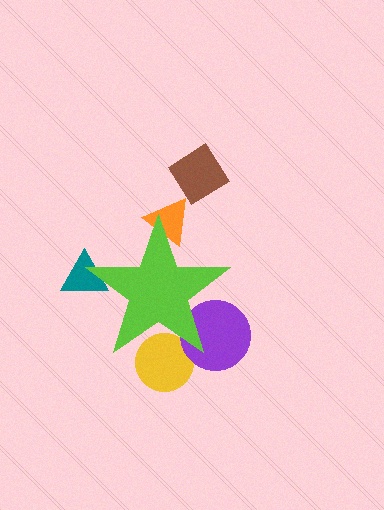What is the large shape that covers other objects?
A lime star.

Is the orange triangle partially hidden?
Yes, the orange triangle is partially hidden behind the lime star.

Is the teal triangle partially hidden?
Yes, the teal triangle is partially hidden behind the lime star.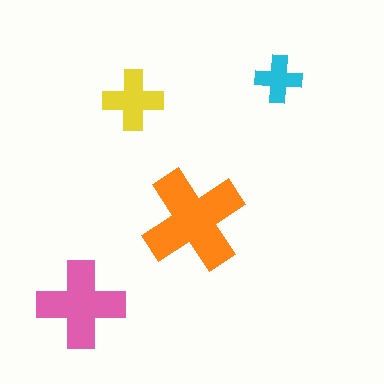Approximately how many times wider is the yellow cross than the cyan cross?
About 1.5 times wider.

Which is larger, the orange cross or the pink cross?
The orange one.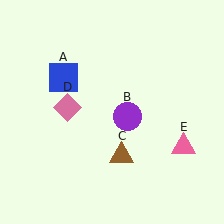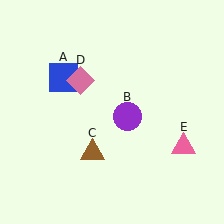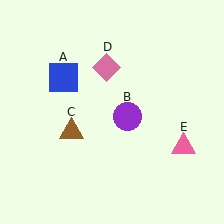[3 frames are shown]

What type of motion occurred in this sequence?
The brown triangle (object C), pink diamond (object D) rotated clockwise around the center of the scene.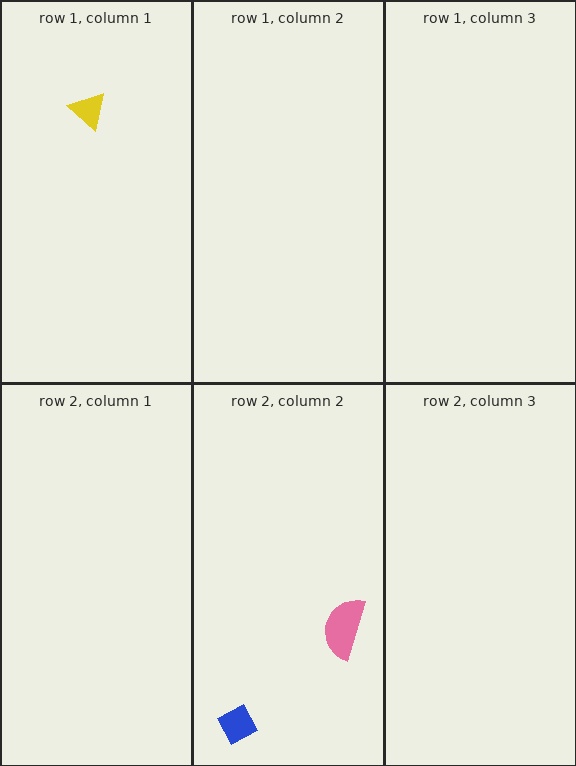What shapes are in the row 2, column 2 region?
The blue diamond, the pink semicircle.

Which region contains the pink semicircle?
The row 2, column 2 region.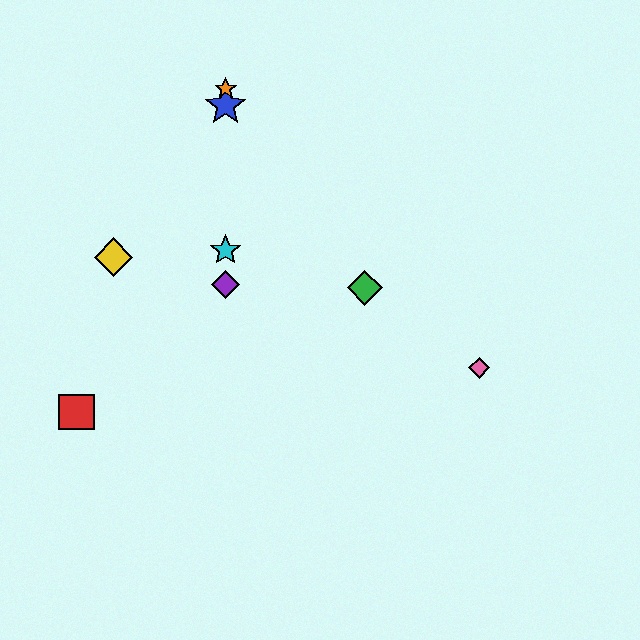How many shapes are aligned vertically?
4 shapes (the blue star, the purple diamond, the orange star, the cyan star) are aligned vertically.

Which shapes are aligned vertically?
The blue star, the purple diamond, the orange star, the cyan star are aligned vertically.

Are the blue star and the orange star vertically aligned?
Yes, both are at x≈226.